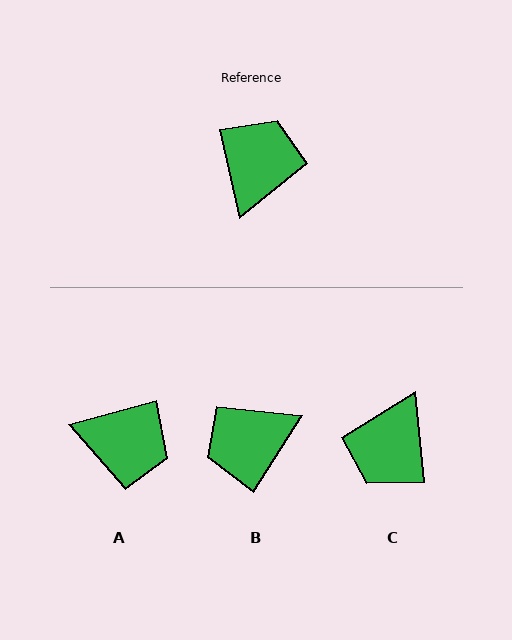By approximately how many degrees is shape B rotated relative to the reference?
Approximately 135 degrees counter-clockwise.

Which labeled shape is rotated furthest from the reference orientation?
C, about 172 degrees away.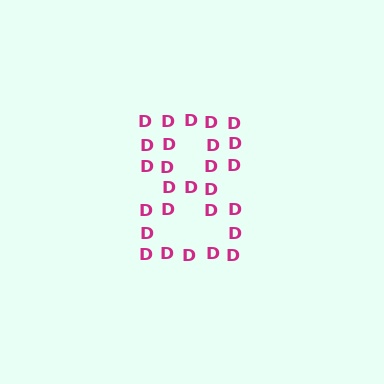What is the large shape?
The large shape is the digit 8.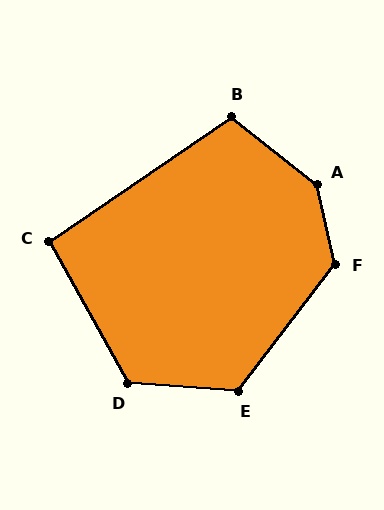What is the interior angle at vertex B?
Approximately 107 degrees (obtuse).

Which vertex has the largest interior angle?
A, at approximately 141 degrees.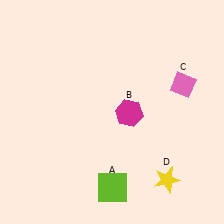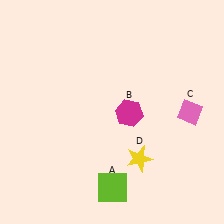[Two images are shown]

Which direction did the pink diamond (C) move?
The pink diamond (C) moved down.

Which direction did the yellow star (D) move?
The yellow star (D) moved left.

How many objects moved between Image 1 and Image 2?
2 objects moved between the two images.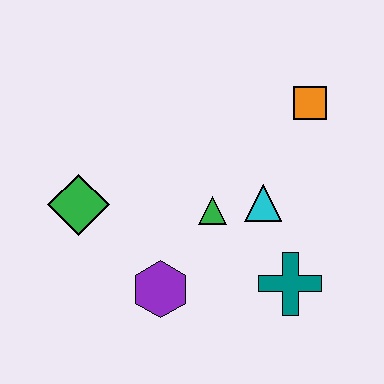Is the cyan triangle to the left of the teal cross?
Yes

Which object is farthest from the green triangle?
The orange square is farthest from the green triangle.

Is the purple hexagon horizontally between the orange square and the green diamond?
Yes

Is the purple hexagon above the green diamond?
No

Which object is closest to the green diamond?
The purple hexagon is closest to the green diamond.